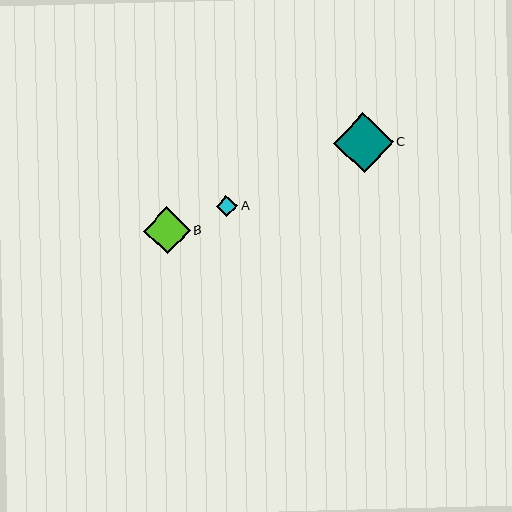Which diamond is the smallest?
Diamond A is the smallest with a size of approximately 22 pixels.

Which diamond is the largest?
Diamond C is the largest with a size of approximately 59 pixels.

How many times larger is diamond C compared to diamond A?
Diamond C is approximately 2.8 times the size of diamond A.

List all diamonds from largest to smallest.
From largest to smallest: C, B, A.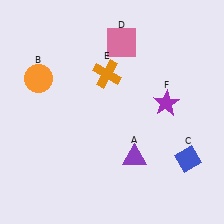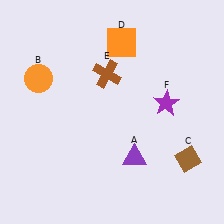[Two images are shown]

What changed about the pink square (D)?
In Image 1, D is pink. In Image 2, it changed to orange.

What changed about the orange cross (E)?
In Image 1, E is orange. In Image 2, it changed to brown.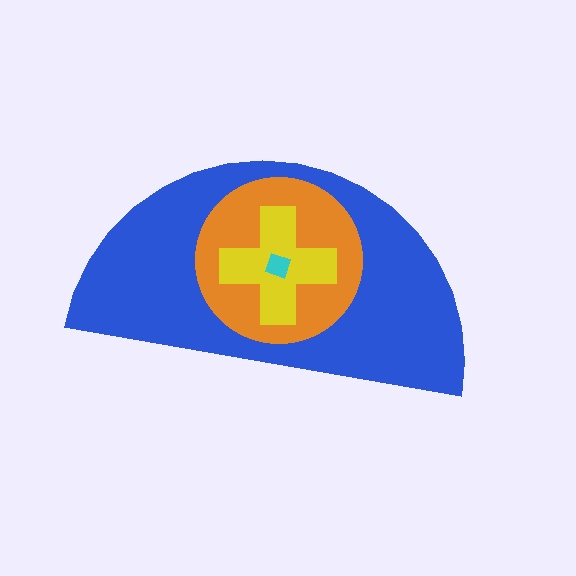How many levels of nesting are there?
4.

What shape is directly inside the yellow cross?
The cyan diamond.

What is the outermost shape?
The blue semicircle.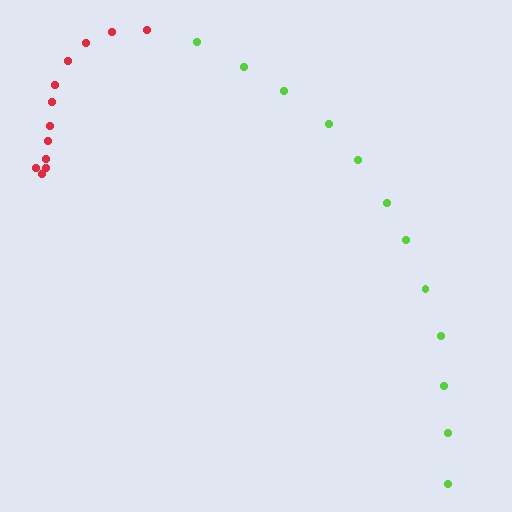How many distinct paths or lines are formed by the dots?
There are 2 distinct paths.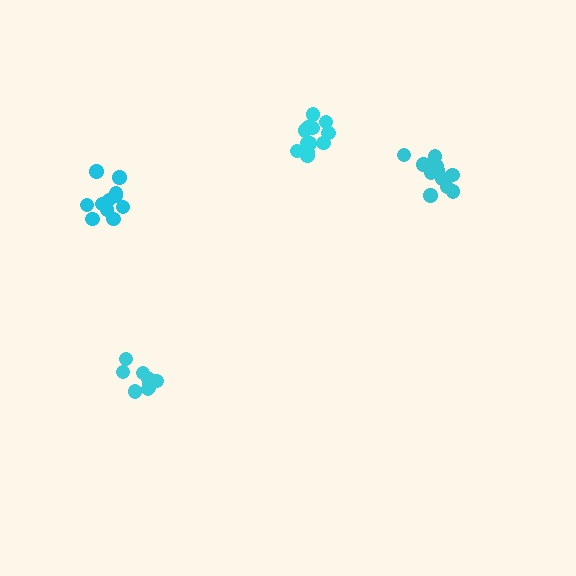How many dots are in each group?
Group 1: 9 dots, Group 2: 13 dots, Group 3: 14 dots, Group 4: 11 dots (47 total).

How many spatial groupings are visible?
There are 4 spatial groupings.